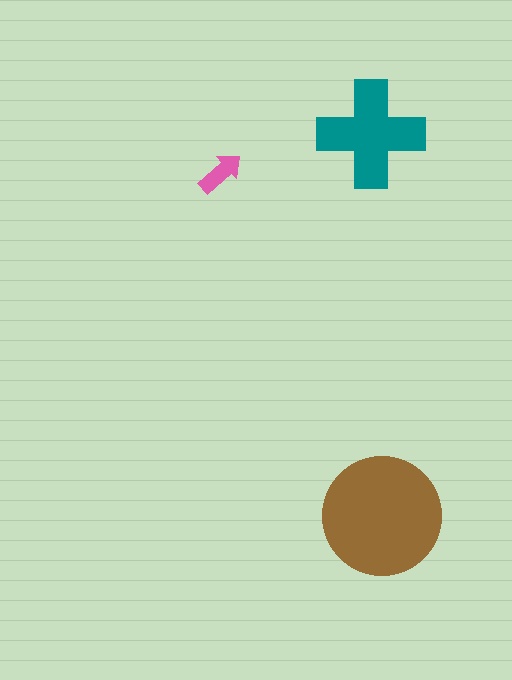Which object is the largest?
The brown circle.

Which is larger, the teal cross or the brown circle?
The brown circle.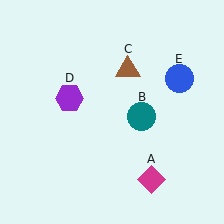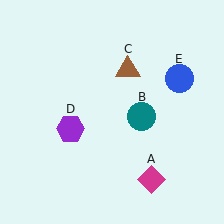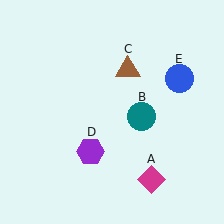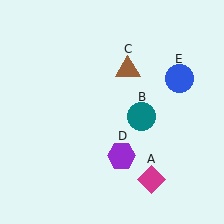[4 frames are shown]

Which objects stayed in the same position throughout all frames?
Magenta diamond (object A) and teal circle (object B) and brown triangle (object C) and blue circle (object E) remained stationary.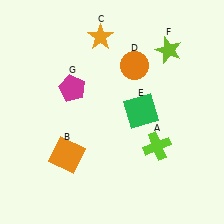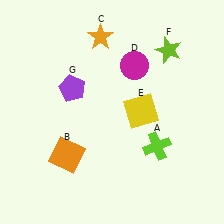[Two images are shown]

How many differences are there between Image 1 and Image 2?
There are 3 differences between the two images.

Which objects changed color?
D changed from orange to magenta. E changed from green to yellow. G changed from magenta to purple.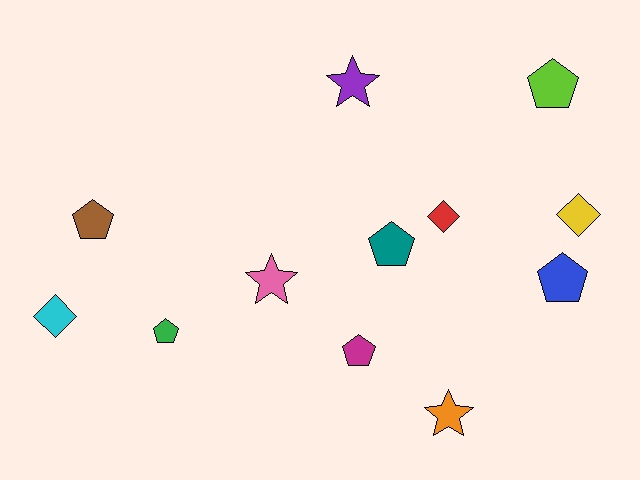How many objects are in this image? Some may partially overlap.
There are 12 objects.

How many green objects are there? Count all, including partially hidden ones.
There is 1 green object.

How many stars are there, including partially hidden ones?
There are 3 stars.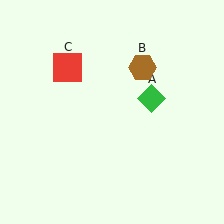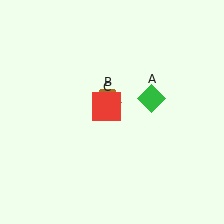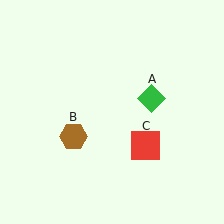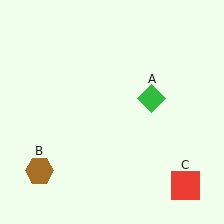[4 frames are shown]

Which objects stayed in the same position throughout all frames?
Green diamond (object A) remained stationary.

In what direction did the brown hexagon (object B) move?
The brown hexagon (object B) moved down and to the left.